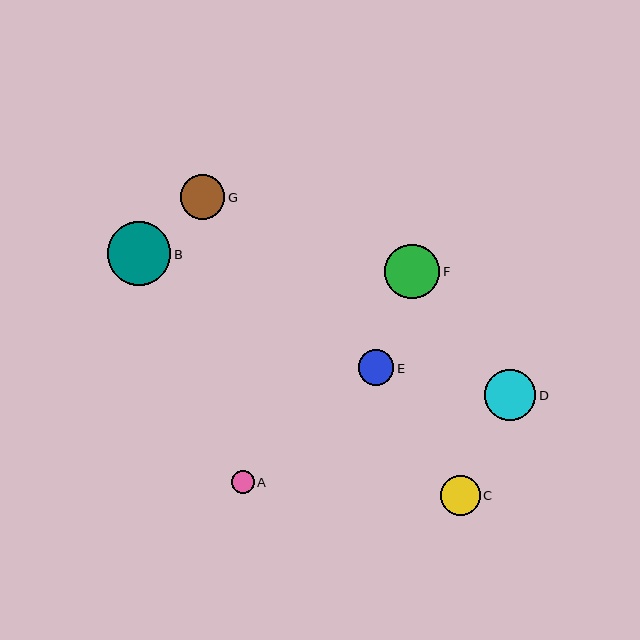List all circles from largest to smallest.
From largest to smallest: B, F, D, G, C, E, A.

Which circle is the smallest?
Circle A is the smallest with a size of approximately 23 pixels.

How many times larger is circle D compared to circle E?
Circle D is approximately 1.4 times the size of circle E.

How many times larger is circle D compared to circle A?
Circle D is approximately 2.2 times the size of circle A.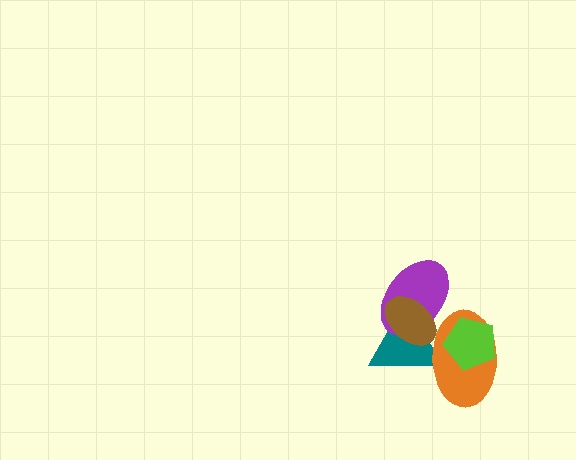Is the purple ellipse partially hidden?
Yes, it is partially covered by another shape.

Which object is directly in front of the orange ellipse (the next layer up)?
The brown ellipse is directly in front of the orange ellipse.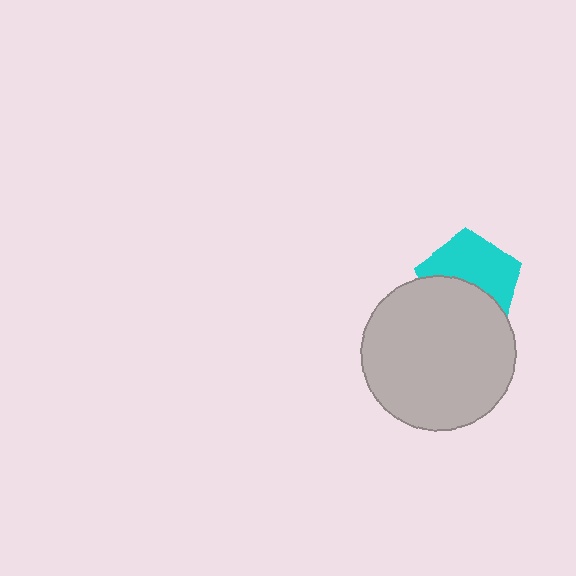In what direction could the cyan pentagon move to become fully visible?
The cyan pentagon could move up. That would shift it out from behind the light gray circle entirely.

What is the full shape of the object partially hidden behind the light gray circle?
The partially hidden object is a cyan pentagon.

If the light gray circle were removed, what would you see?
You would see the complete cyan pentagon.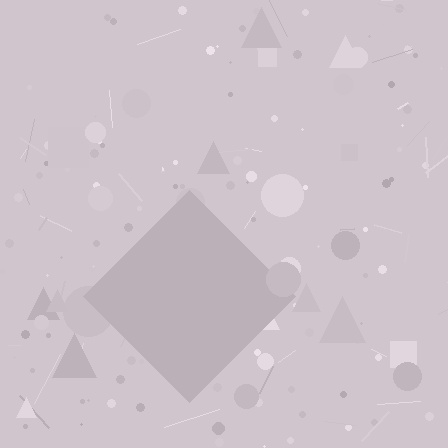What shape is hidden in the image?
A diamond is hidden in the image.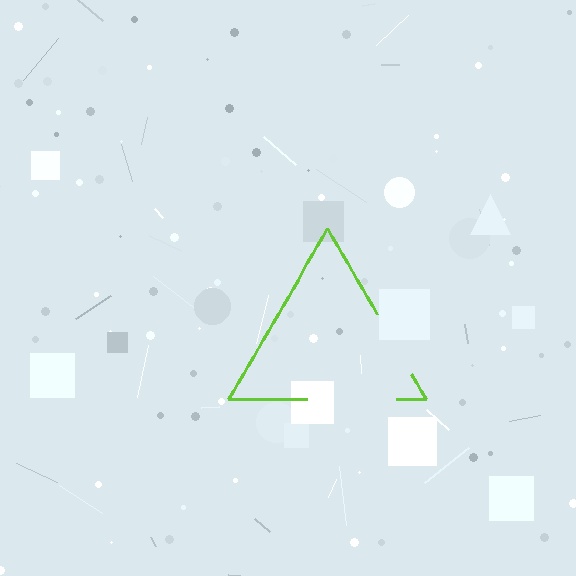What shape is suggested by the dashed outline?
The dashed outline suggests a triangle.